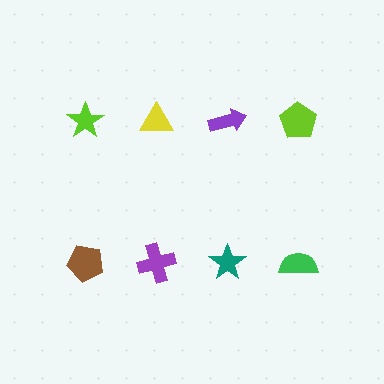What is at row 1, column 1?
A lime star.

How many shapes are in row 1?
4 shapes.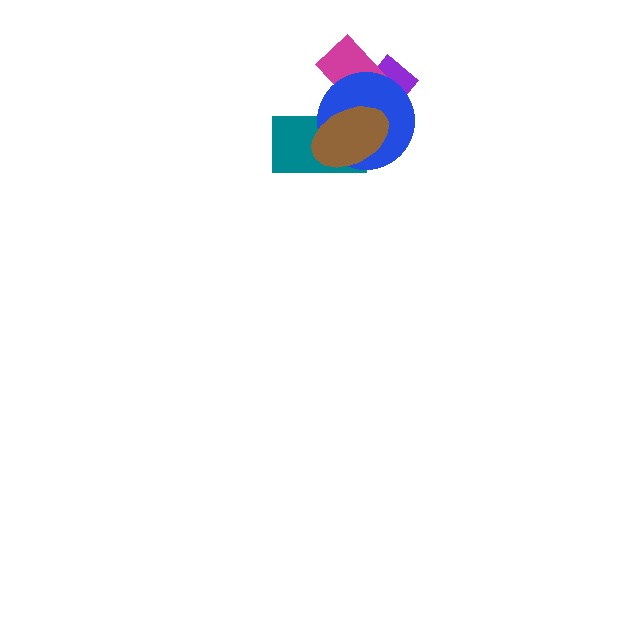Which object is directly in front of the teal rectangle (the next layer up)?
The blue circle is directly in front of the teal rectangle.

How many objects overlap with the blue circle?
4 objects overlap with the blue circle.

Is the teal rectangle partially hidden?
Yes, it is partially covered by another shape.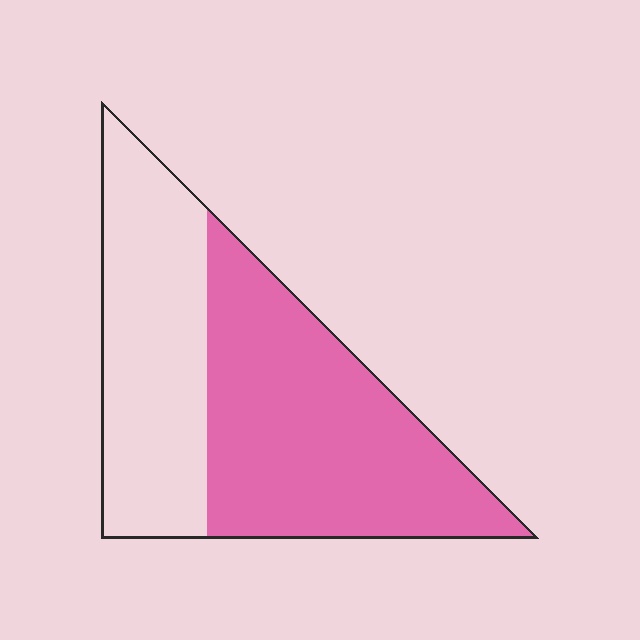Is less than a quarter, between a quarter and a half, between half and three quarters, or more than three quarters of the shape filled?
Between half and three quarters.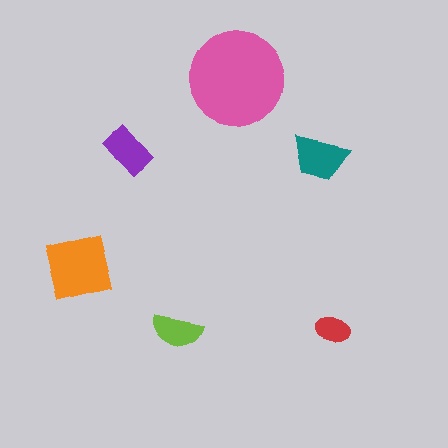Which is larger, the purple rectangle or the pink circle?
The pink circle.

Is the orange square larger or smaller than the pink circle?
Smaller.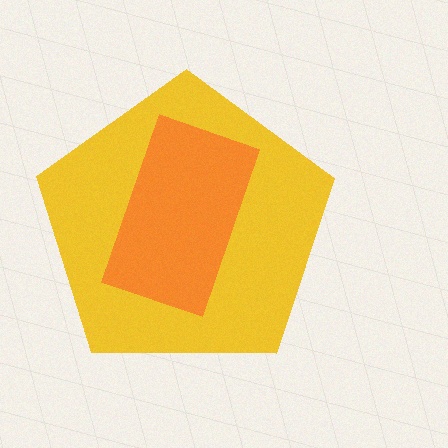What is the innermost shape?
The orange rectangle.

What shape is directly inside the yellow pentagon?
The orange rectangle.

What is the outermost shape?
The yellow pentagon.